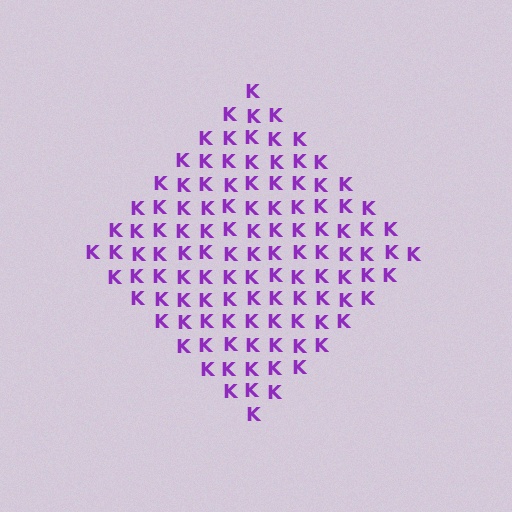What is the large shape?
The large shape is a diamond.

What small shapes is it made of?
It is made of small letter K's.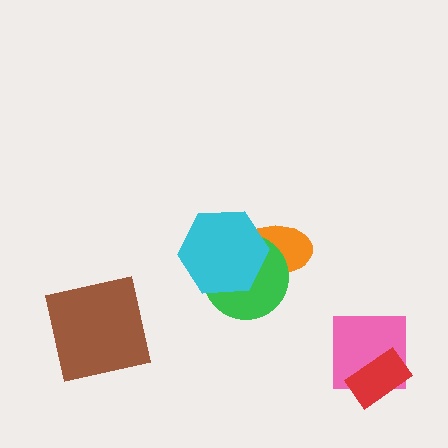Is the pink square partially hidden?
Yes, it is partially covered by another shape.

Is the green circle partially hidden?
Yes, it is partially covered by another shape.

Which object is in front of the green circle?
The cyan hexagon is in front of the green circle.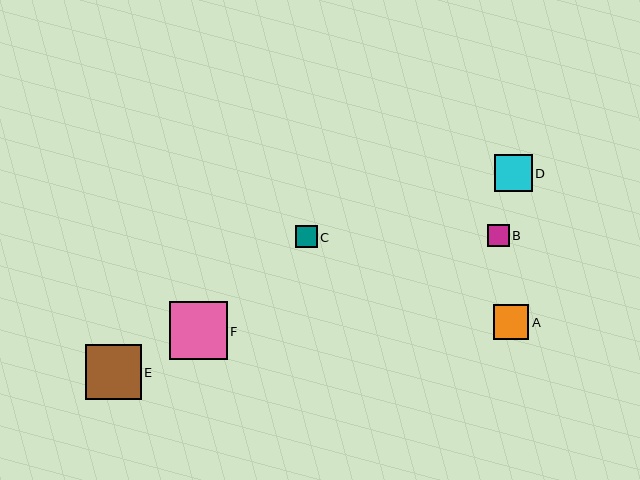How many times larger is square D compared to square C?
Square D is approximately 1.7 times the size of square C.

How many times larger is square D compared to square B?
Square D is approximately 1.7 times the size of square B.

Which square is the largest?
Square F is the largest with a size of approximately 58 pixels.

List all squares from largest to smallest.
From largest to smallest: F, E, D, A, C, B.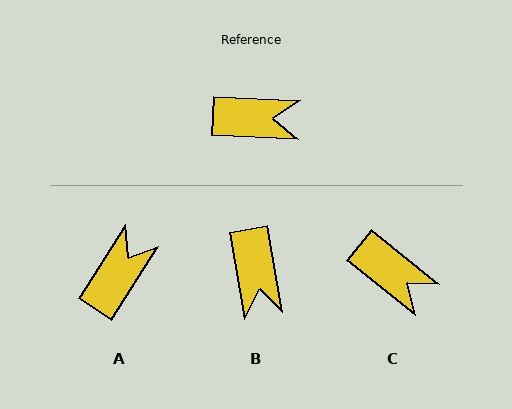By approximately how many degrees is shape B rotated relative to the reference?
Approximately 77 degrees clockwise.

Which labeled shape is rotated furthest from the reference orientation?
B, about 77 degrees away.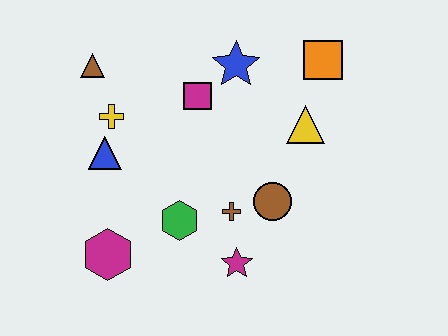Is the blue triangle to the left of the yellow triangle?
Yes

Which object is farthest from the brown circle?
The brown triangle is farthest from the brown circle.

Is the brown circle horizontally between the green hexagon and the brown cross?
No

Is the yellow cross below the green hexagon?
No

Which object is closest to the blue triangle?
The yellow cross is closest to the blue triangle.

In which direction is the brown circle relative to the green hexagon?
The brown circle is to the right of the green hexagon.